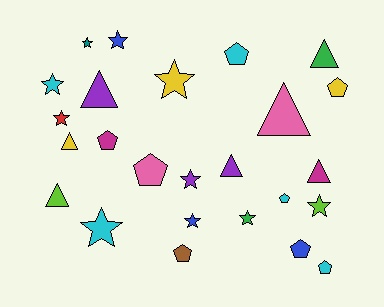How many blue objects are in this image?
There are 3 blue objects.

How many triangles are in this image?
There are 7 triangles.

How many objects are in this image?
There are 25 objects.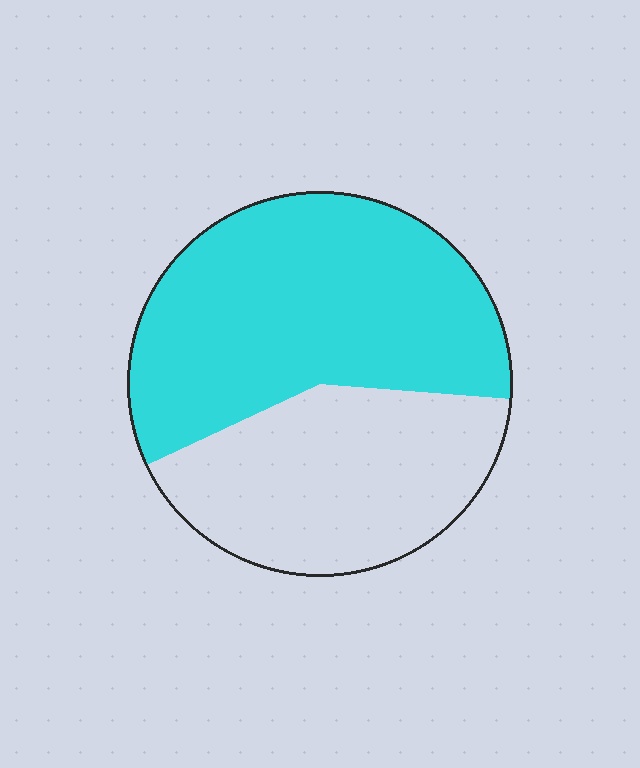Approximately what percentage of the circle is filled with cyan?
Approximately 60%.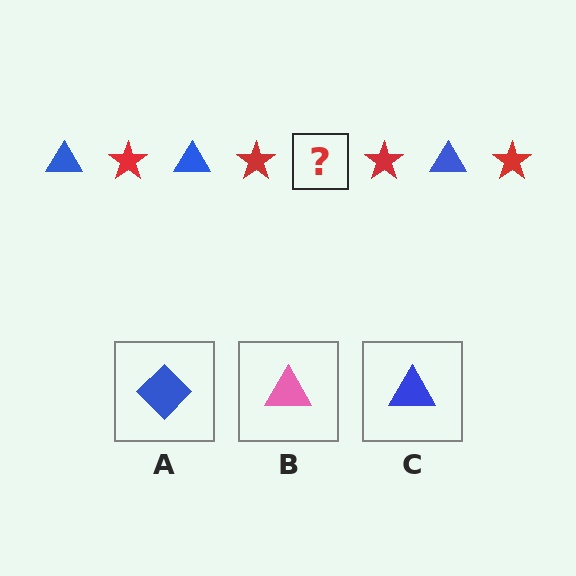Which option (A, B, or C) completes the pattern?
C.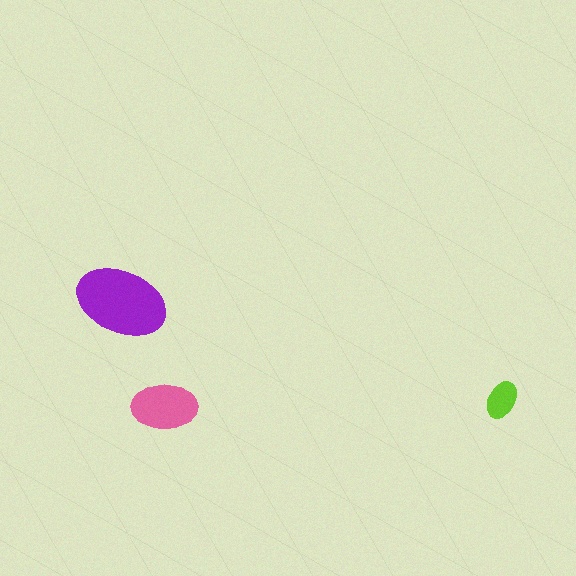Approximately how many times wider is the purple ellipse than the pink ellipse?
About 1.5 times wider.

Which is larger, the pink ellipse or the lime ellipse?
The pink one.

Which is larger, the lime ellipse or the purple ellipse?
The purple one.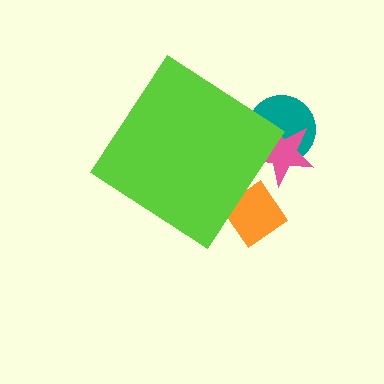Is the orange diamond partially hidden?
Yes, the orange diamond is partially hidden behind the lime diamond.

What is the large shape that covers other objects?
A lime diamond.